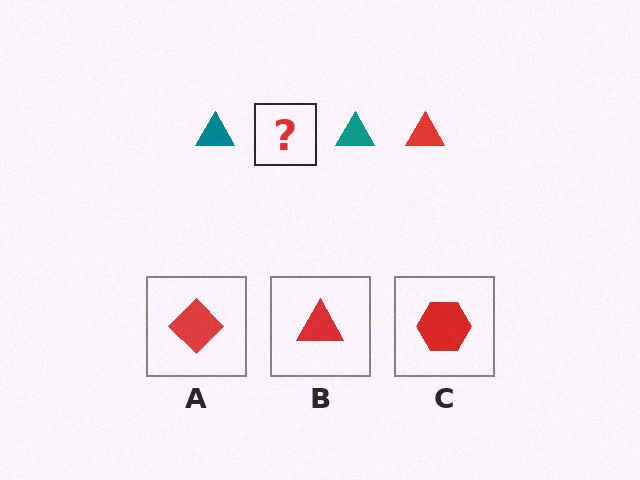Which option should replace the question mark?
Option B.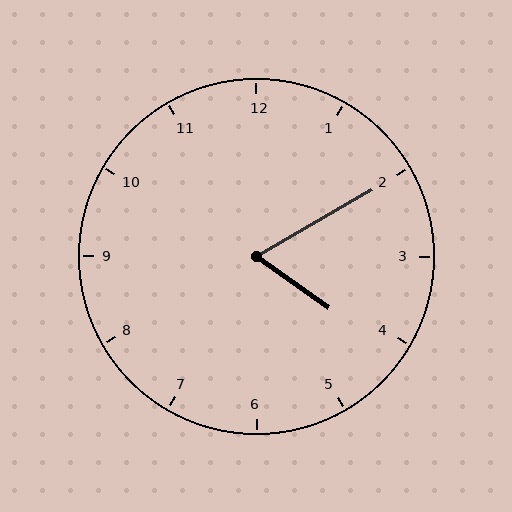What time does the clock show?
4:10.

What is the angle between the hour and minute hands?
Approximately 65 degrees.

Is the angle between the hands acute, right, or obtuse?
It is acute.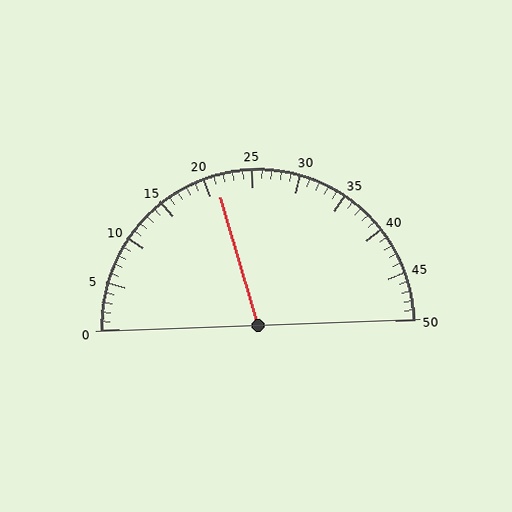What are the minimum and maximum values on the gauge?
The gauge ranges from 0 to 50.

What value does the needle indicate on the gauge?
The needle indicates approximately 21.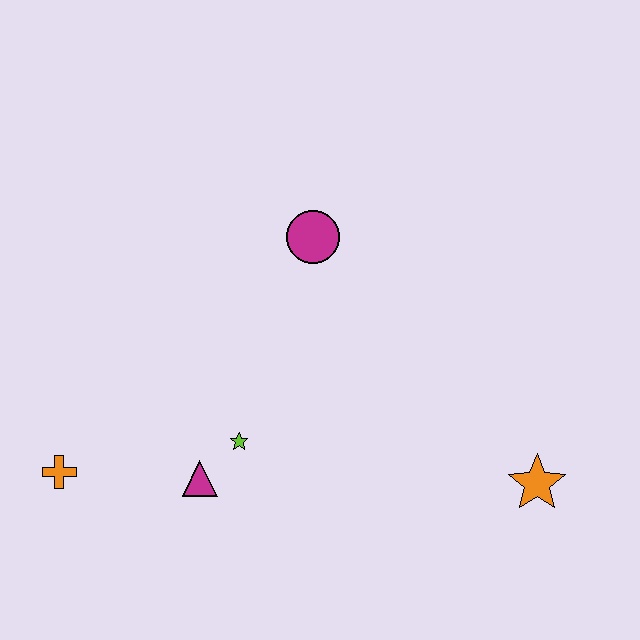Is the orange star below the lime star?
Yes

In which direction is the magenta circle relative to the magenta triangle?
The magenta circle is above the magenta triangle.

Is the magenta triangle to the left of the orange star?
Yes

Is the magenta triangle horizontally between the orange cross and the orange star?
Yes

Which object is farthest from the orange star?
The orange cross is farthest from the orange star.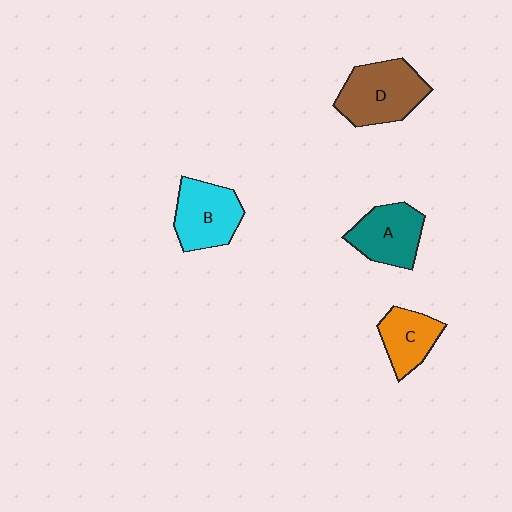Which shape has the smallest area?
Shape C (orange).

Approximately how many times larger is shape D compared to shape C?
Approximately 1.5 times.